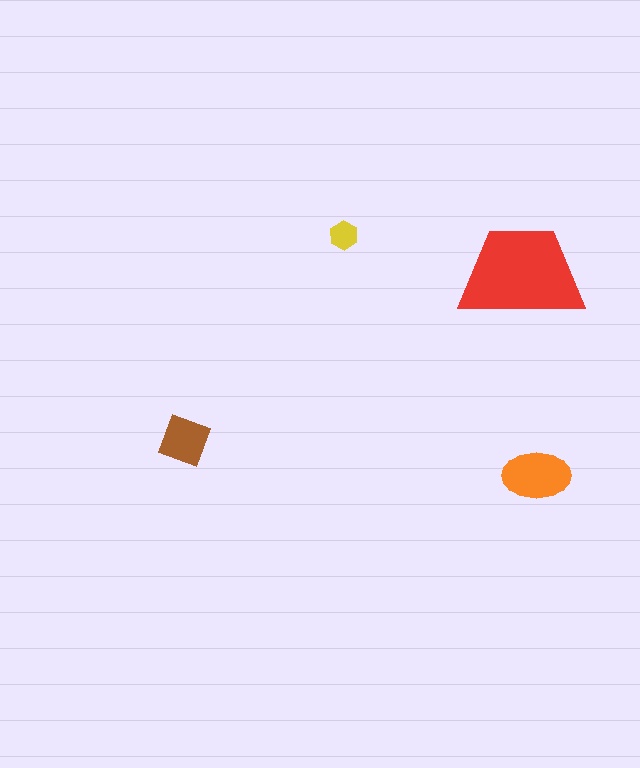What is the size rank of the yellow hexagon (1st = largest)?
4th.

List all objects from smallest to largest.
The yellow hexagon, the brown square, the orange ellipse, the red trapezoid.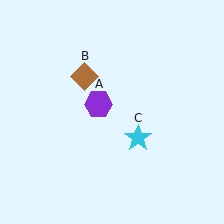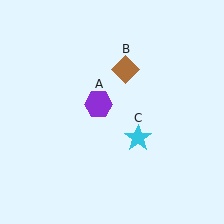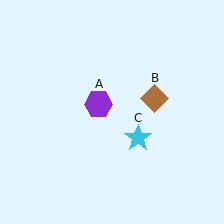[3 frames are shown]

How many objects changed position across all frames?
1 object changed position: brown diamond (object B).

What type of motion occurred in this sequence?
The brown diamond (object B) rotated clockwise around the center of the scene.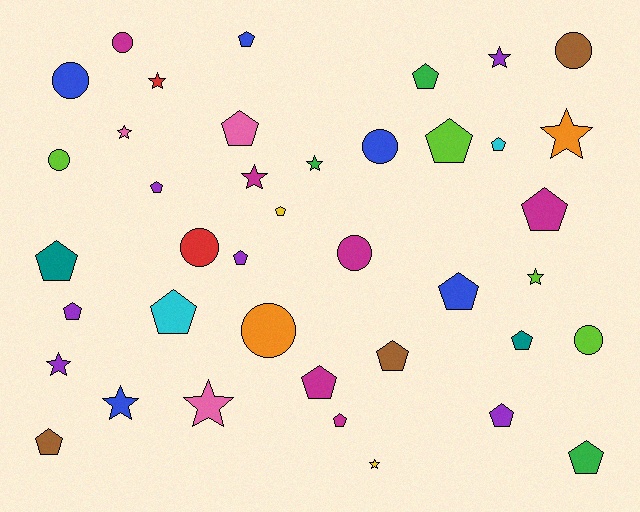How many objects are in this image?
There are 40 objects.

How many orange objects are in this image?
There are 2 orange objects.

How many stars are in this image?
There are 11 stars.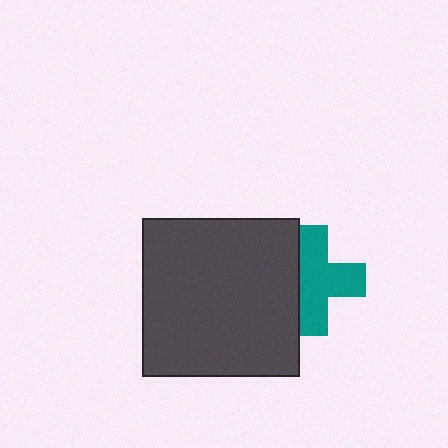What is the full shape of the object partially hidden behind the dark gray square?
The partially hidden object is a teal cross.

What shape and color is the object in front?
The object in front is a dark gray square.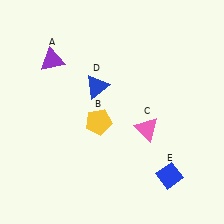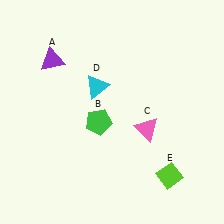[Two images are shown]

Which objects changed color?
B changed from yellow to green. D changed from blue to cyan. E changed from blue to lime.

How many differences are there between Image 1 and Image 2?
There are 3 differences between the two images.